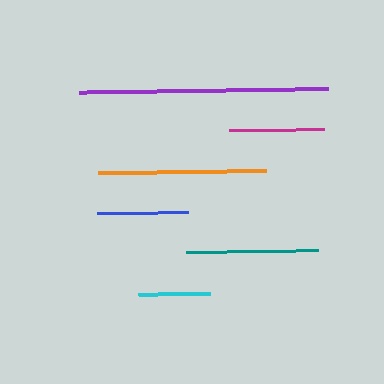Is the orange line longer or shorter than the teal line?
The orange line is longer than the teal line.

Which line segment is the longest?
The purple line is the longest at approximately 250 pixels.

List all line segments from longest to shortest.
From longest to shortest: purple, orange, teal, magenta, blue, cyan.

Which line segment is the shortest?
The cyan line is the shortest at approximately 72 pixels.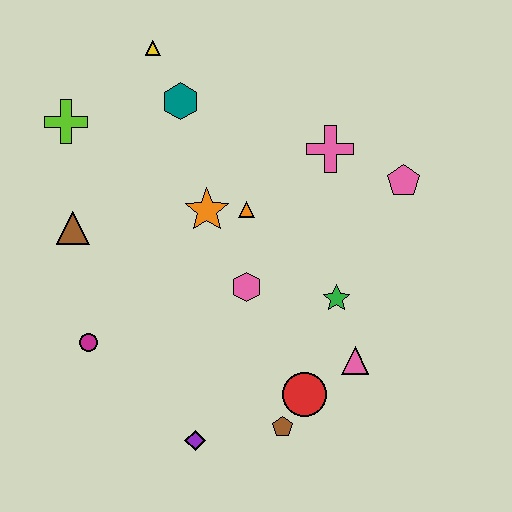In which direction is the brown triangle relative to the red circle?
The brown triangle is to the left of the red circle.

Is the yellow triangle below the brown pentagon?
No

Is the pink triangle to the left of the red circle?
No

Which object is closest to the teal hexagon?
The yellow triangle is closest to the teal hexagon.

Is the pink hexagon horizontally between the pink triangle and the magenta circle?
Yes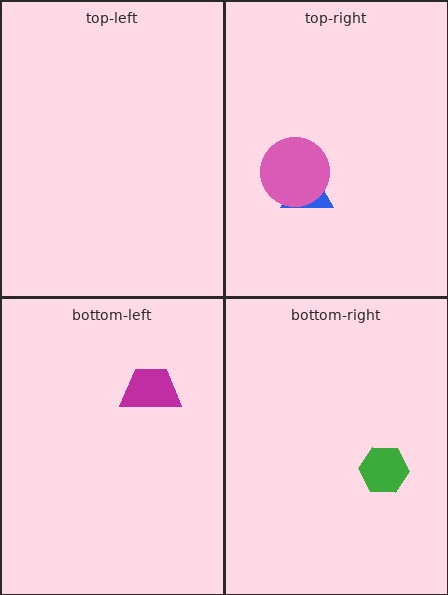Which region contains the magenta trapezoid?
The bottom-left region.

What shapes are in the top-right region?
The blue triangle, the pink circle.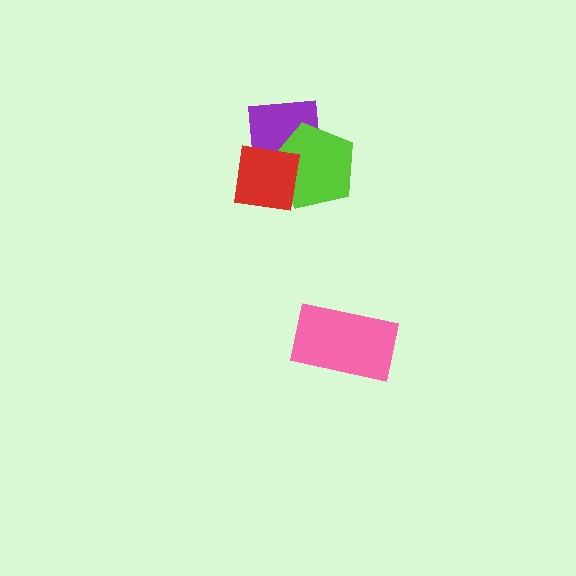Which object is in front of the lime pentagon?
The red square is in front of the lime pentagon.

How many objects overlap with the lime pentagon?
2 objects overlap with the lime pentagon.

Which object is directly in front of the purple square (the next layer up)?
The lime pentagon is directly in front of the purple square.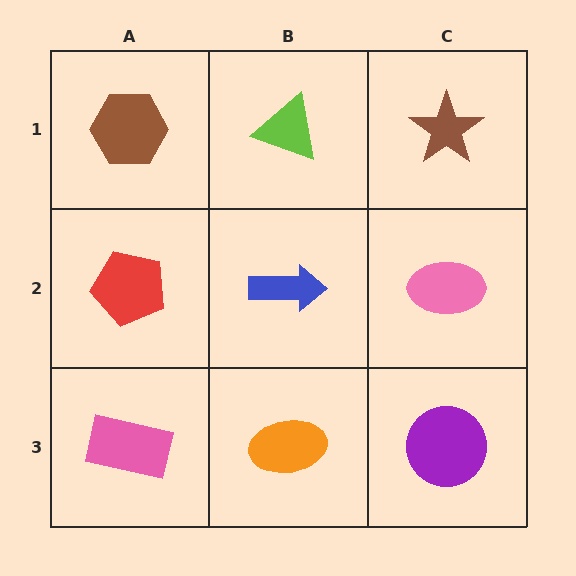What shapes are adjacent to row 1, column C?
A pink ellipse (row 2, column C), a lime triangle (row 1, column B).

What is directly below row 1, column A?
A red pentagon.